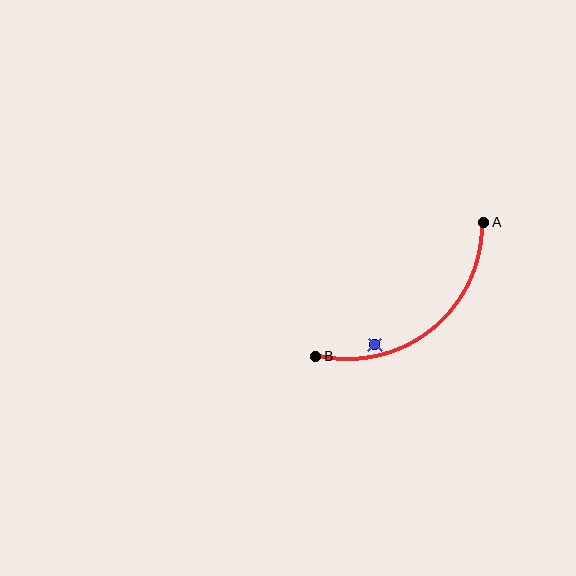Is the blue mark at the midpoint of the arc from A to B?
No — the blue mark does not lie on the arc at all. It sits slightly inside the curve.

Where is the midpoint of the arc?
The arc midpoint is the point on the curve farthest from the straight line joining A and B. It sits below and to the right of that line.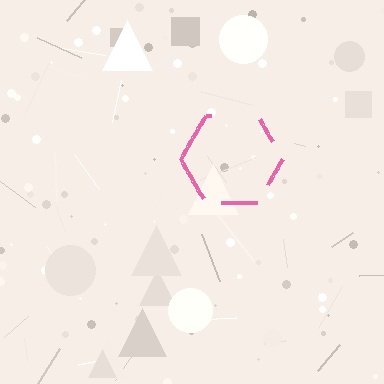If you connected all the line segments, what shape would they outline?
They would outline a hexagon.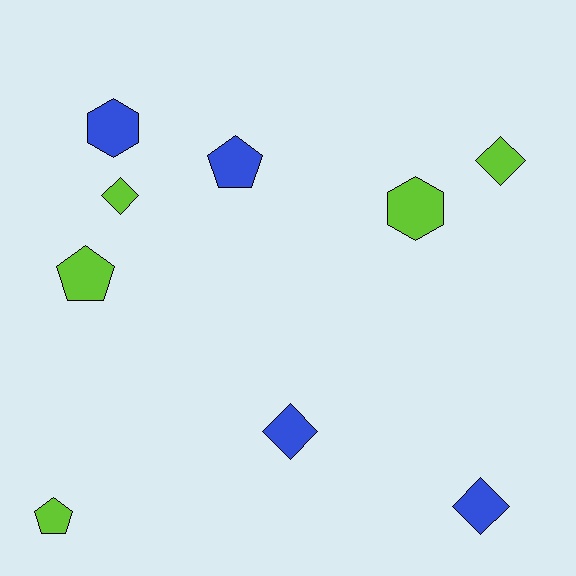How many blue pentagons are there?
There is 1 blue pentagon.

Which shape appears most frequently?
Diamond, with 4 objects.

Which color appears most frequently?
Lime, with 5 objects.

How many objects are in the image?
There are 9 objects.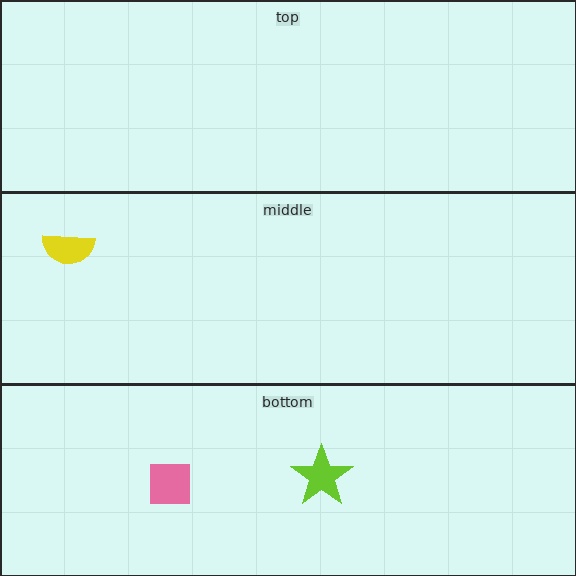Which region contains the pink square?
The bottom region.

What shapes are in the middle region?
The yellow semicircle.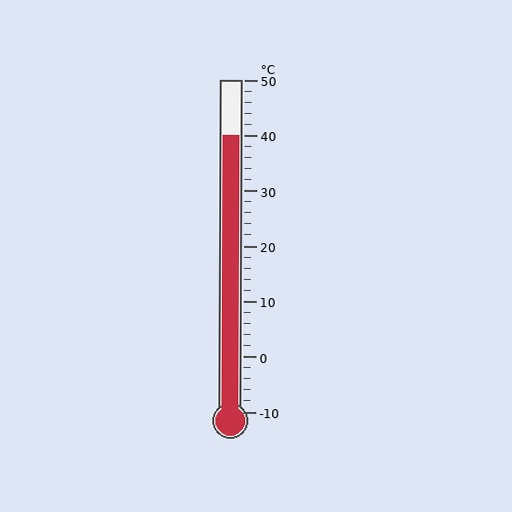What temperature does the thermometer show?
The thermometer shows approximately 40°C.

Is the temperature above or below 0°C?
The temperature is above 0°C.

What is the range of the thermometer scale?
The thermometer scale ranges from -10°C to 50°C.